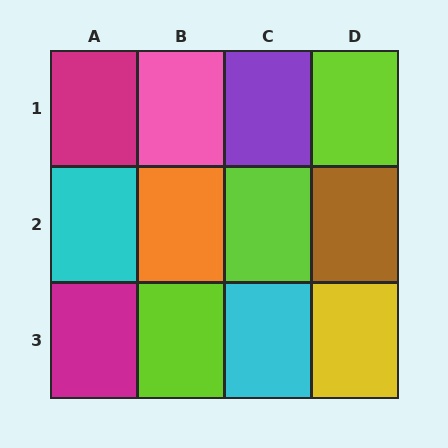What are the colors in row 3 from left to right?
Magenta, lime, cyan, yellow.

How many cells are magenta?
2 cells are magenta.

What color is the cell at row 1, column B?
Pink.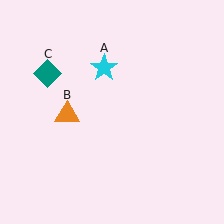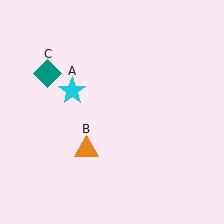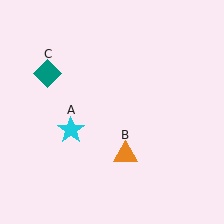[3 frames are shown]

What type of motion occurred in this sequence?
The cyan star (object A), orange triangle (object B) rotated counterclockwise around the center of the scene.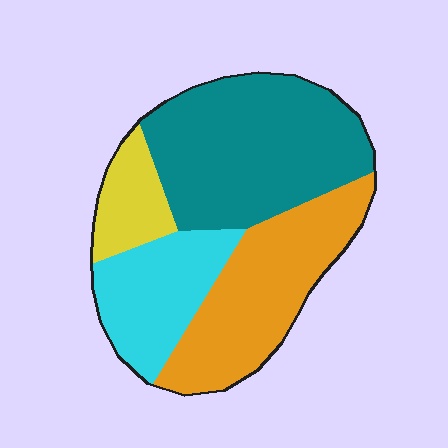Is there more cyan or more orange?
Orange.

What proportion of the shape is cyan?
Cyan covers around 20% of the shape.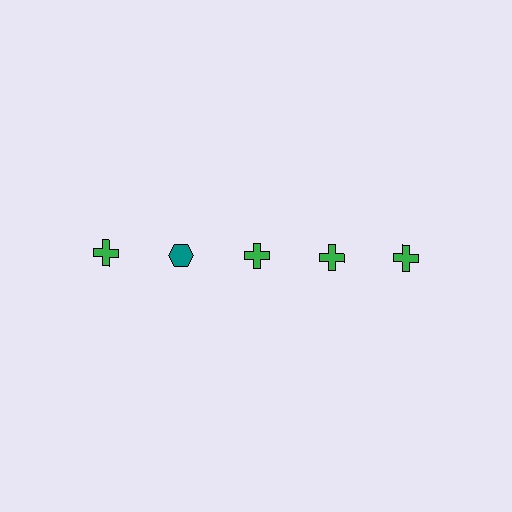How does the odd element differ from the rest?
It differs in both color (teal instead of green) and shape (hexagon instead of cross).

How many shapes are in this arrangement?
There are 5 shapes arranged in a grid pattern.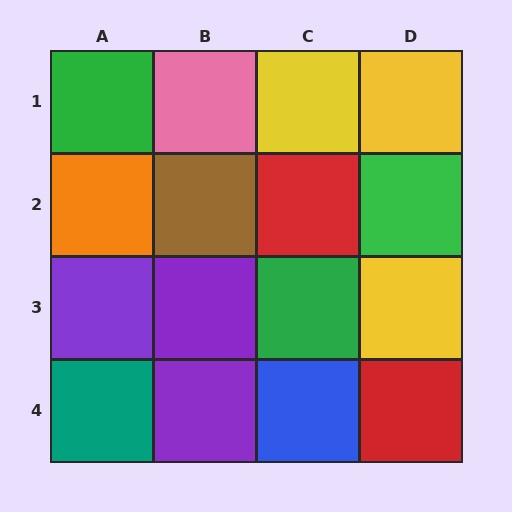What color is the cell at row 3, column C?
Green.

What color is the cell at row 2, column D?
Green.